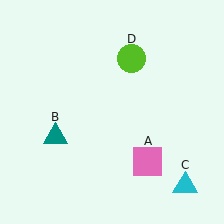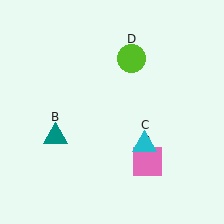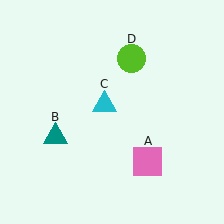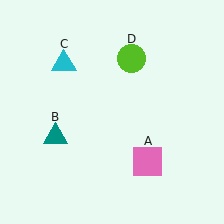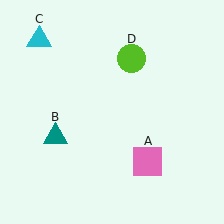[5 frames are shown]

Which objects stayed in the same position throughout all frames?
Pink square (object A) and teal triangle (object B) and lime circle (object D) remained stationary.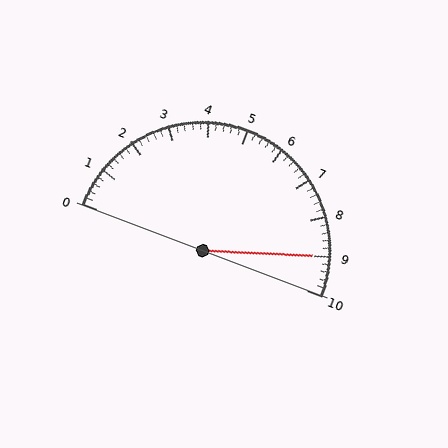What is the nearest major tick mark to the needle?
The nearest major tick mark is 9.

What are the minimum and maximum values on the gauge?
The gauge ranges from 0 to 10.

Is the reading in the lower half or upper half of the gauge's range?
The reading is in the upper half of the range (0 to 10).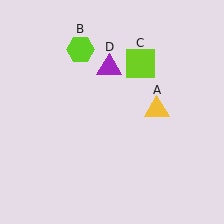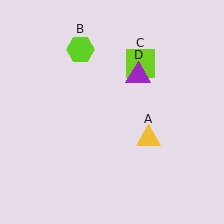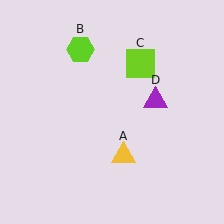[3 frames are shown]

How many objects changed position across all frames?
2 objects changed position: yellow triangle (object A), purple triangle (object D).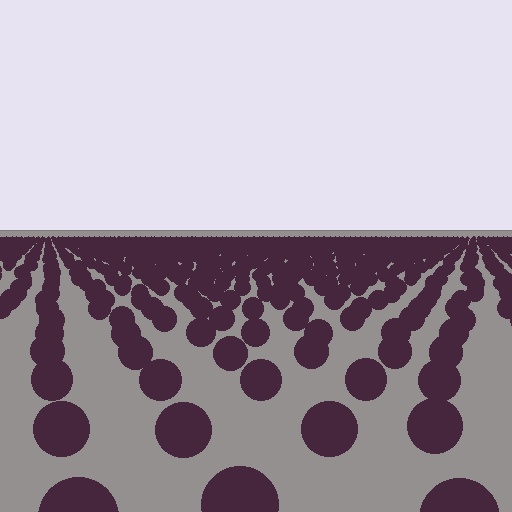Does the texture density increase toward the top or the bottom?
Density increases toward the top.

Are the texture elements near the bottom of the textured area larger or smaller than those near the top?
Larger. Near the bottom, elements are closer to the viewer and appear at a bigger on-screen size.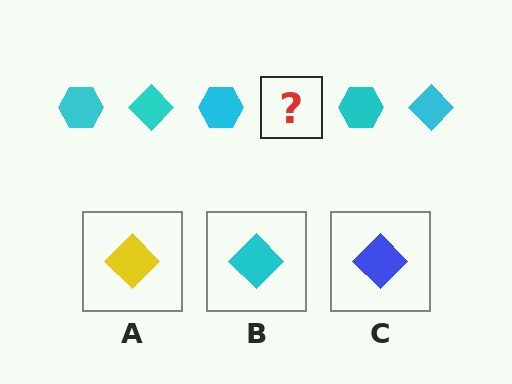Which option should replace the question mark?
Option B.